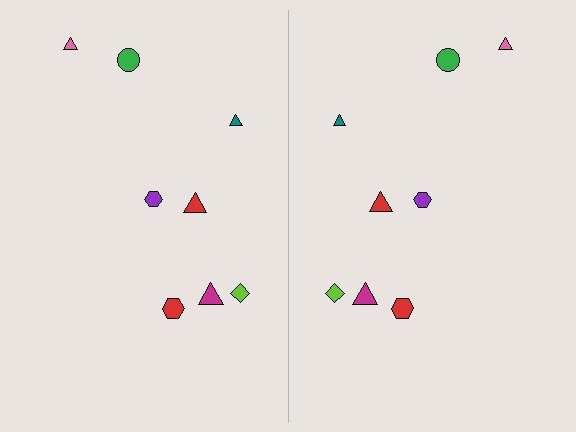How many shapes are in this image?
There are 16 shapes in this image.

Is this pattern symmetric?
Yes, this pattern has bilateral (reflection) symmetry.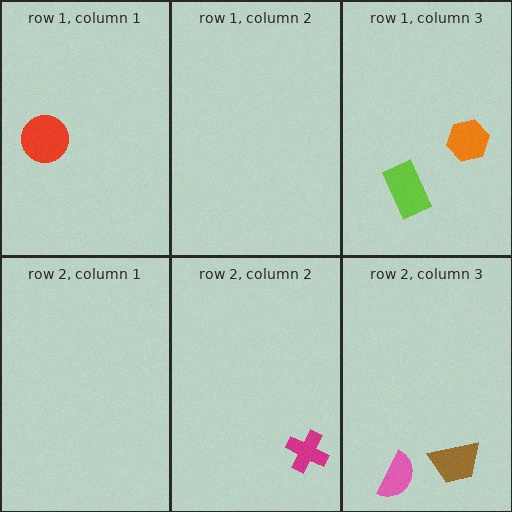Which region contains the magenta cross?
The row 2, column 2 region.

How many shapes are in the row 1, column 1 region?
1.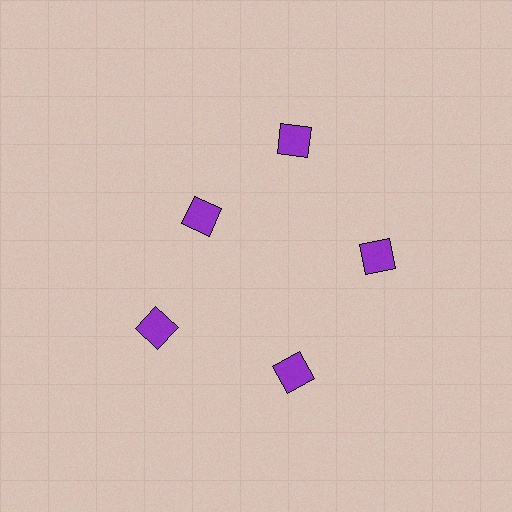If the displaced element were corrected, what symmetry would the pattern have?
It would have 5-fold rotational symmetry — the pattern would map onto itself every 72 degrees.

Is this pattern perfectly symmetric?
No. The 5 purple diamonds are arranged in a ring, but one element near the 10 o'clock position is pulled inward toward the center, breaking the 5-fold rotational symmetry.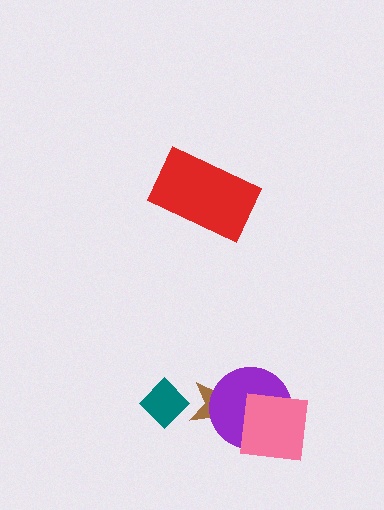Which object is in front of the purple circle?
The pink square is in front of the purple circle.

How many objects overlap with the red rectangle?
0 objects overlap with the red rectangle.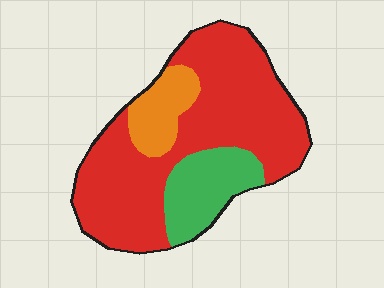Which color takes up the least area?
Orange, at roughly 15%.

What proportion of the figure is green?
Green covers 19% of the figure.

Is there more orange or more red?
Red.